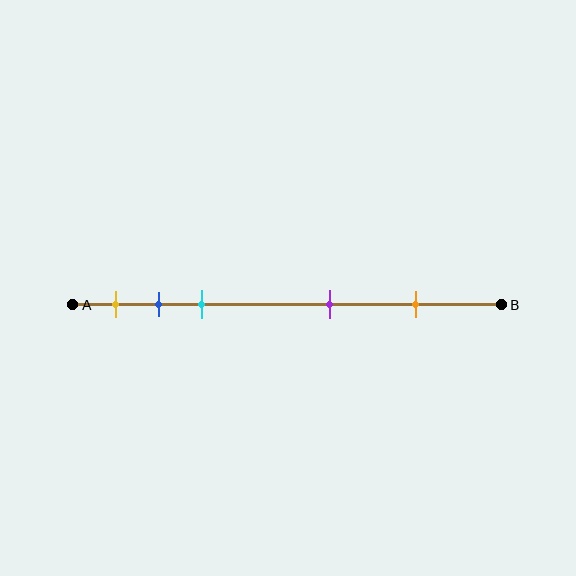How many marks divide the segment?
There are 5 marks dividing the segment.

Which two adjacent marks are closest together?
The blue and cyan marks are the closest adjacent pair.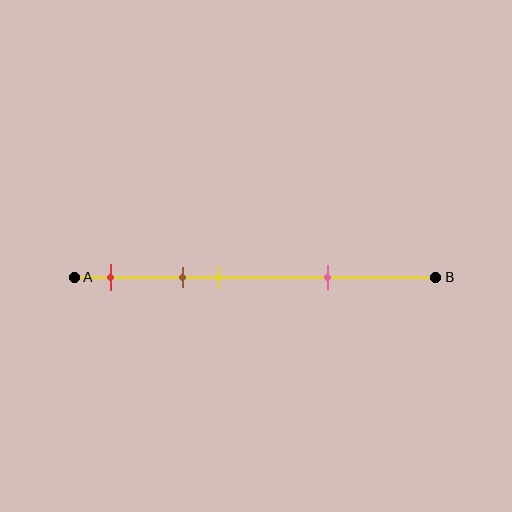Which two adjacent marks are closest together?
The brown and yellow marks are the closest adjacent pair.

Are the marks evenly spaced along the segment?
No, the marks are not evenly spaced.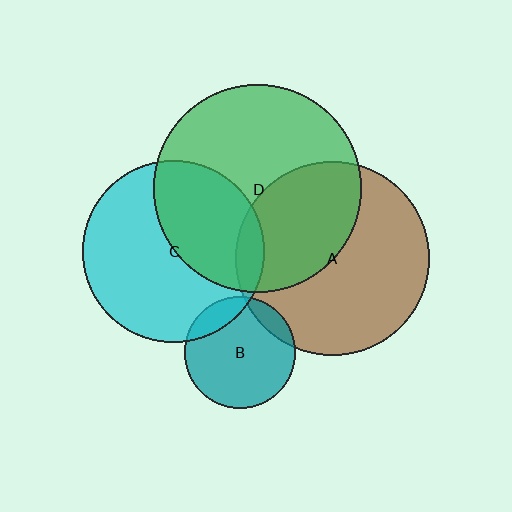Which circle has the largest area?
Circle D (green).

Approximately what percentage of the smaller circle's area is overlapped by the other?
Approximately 40%.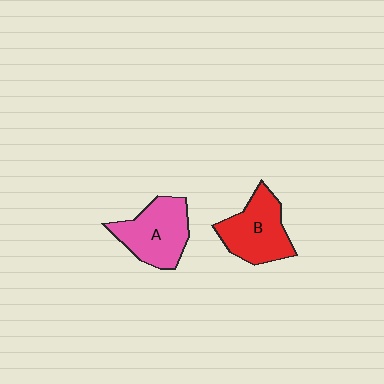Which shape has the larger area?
Shape A (pink).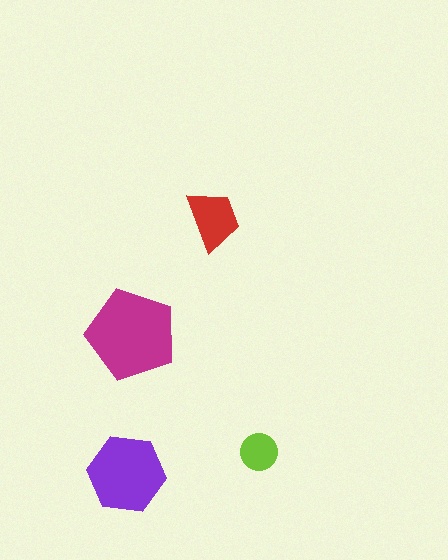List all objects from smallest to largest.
The lime circle, the red trapezoid, the purple hexagon, the magenta pentagon.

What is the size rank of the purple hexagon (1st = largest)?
2nd.